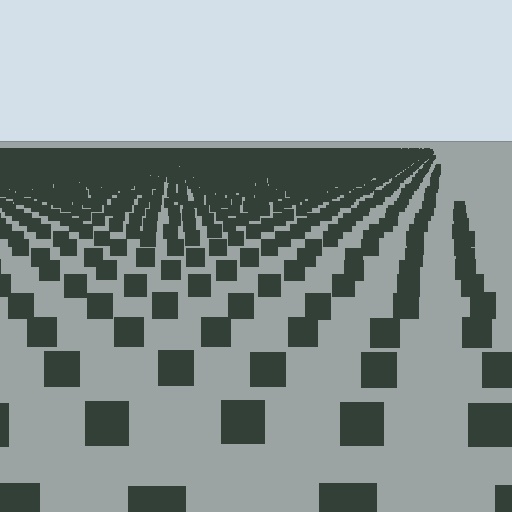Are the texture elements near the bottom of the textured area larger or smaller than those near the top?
Larger. Near the bottom, elements are closer to the viewer and appear at a bigger on-screen size.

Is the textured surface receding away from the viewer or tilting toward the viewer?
The surface is receding away from the viewer. Texture elements get smaller and denser toward the top.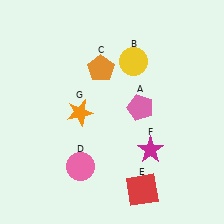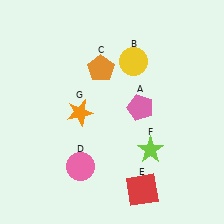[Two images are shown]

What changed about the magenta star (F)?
In Image 1, F is magenta. In Image 2, it changed to lime.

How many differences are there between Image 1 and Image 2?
There is 1 difference between the two images.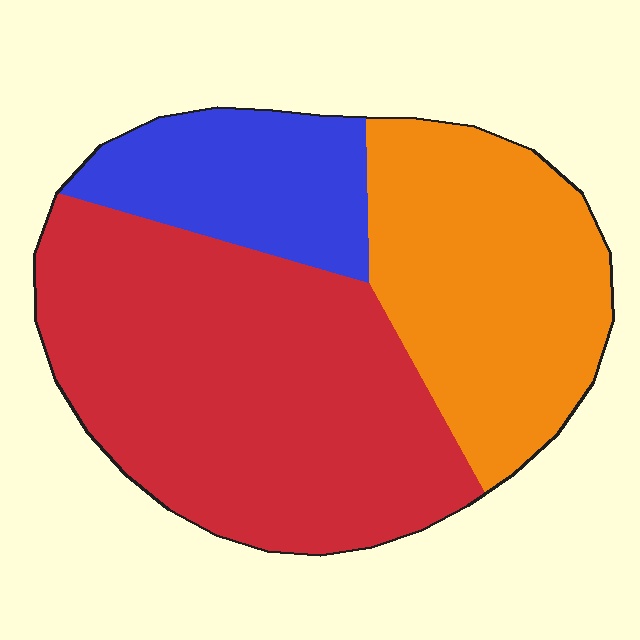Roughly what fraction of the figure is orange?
Orange covers around 30% of the figure.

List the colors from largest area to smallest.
From largest to smallest: red, orange, blue.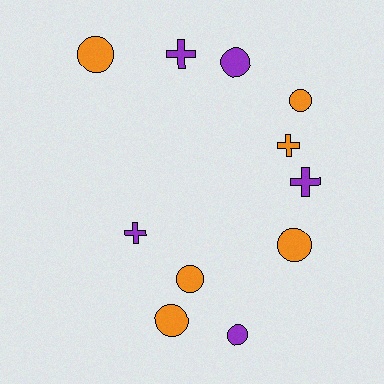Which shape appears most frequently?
Circle, with 7 objects.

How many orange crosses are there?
There is 1 orange cross.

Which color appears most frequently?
Orange, with 6 objects.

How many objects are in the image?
There are 11 objects.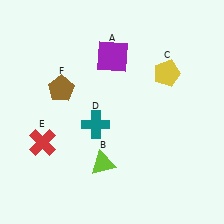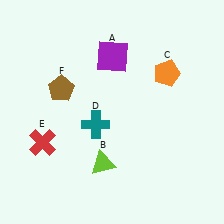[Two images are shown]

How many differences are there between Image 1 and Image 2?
There is 1 difference between the two images.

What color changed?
The pentagon (C) changed from yellow in Image 1 to orange in Image 2.